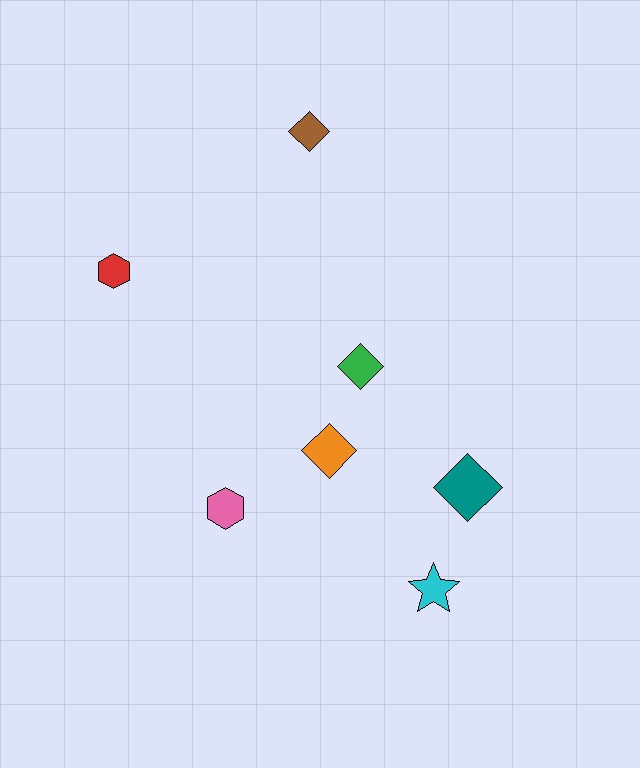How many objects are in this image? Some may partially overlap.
There are 7 objects.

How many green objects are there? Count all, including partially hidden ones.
There is 1 green object.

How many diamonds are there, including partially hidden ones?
There are 4 diamonds.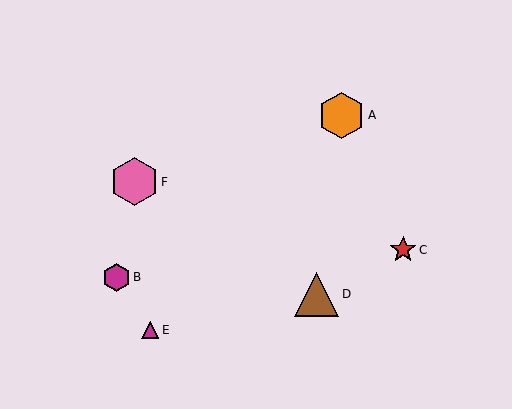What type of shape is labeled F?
Shape F is a pink hexagon.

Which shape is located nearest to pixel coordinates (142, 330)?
The magenta triangle (labeled E) at (150, 330) is nearest to that location.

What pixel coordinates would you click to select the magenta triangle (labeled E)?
Click at (150, 330) to select the magenta triangle E.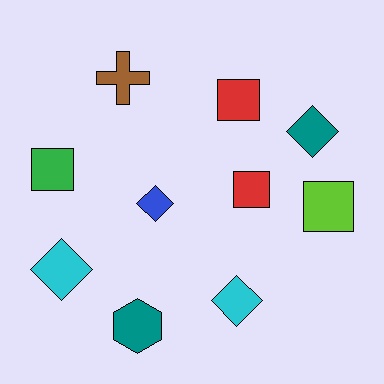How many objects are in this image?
There are 10 objects.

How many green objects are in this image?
There is 1 green object.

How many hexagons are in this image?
There is 1 hexagon.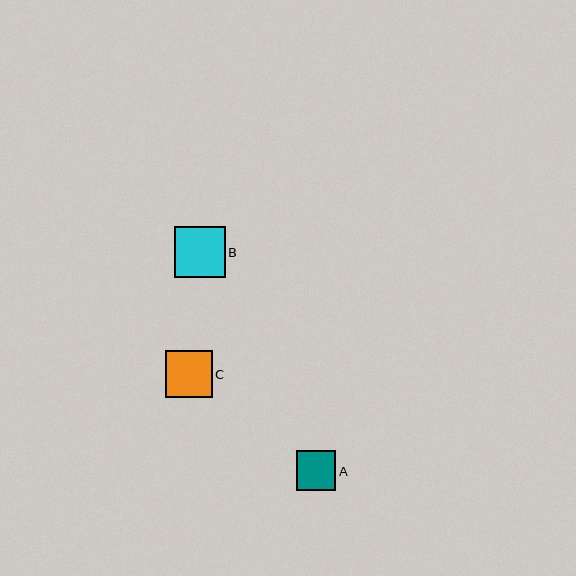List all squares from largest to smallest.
From largest to smallest: B, C, A.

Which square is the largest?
Square B is the largest with a size of approximately 51 pixels.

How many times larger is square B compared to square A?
Square B is approximately 1.3 times the size of square A.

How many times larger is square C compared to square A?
Square C is approximately 1.2 times the size of square A.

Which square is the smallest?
Square A is the smallest with a size of approximately 40 pixels.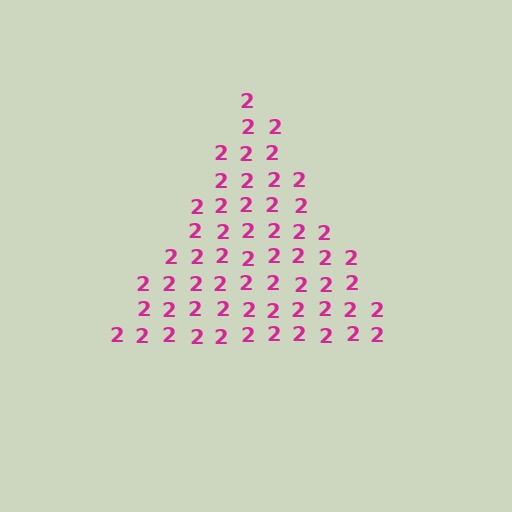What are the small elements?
The small elements are digit 2's.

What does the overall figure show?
The overall figure shows a triangle.